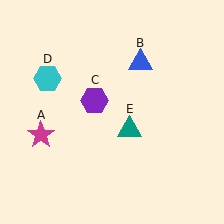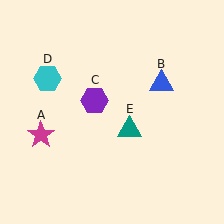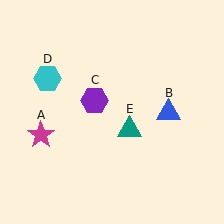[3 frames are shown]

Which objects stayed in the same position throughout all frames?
Magenta star (object A) and purple hexagon (object C) and cyan hexagon (object D) and teal triangle (object E) remained stationary.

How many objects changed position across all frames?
1 object changed position: blue triangle (object B).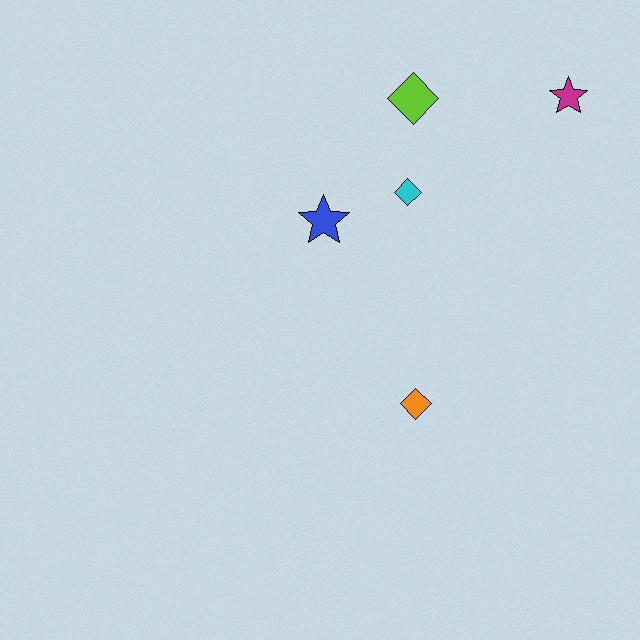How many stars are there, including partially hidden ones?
There are 2 stars.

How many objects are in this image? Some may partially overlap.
There are 5 objects.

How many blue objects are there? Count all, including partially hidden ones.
There is 1 blue object.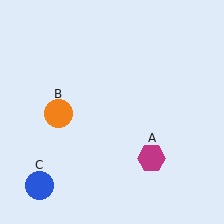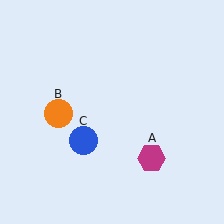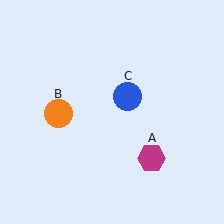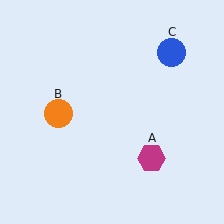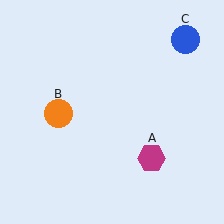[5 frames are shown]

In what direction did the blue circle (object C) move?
The blue circle (object C) moved up and to the right.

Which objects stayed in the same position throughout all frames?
Magenta hexagon (object A) and orange circle (object B) remained stationary.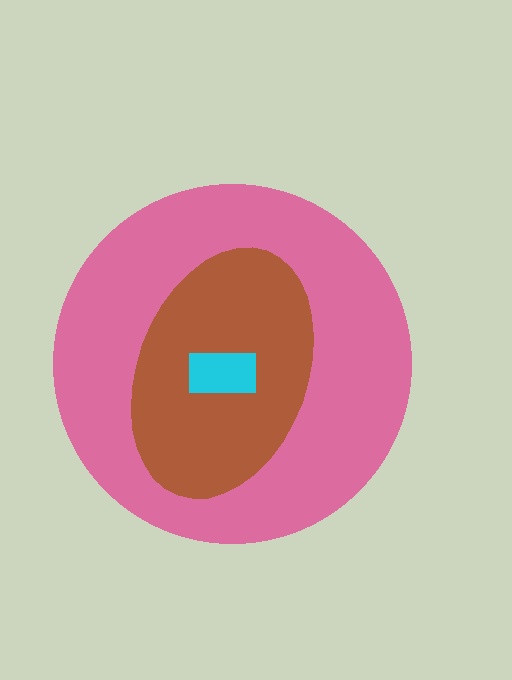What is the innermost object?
The cyan rectangle.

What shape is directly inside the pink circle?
The brown ellipse.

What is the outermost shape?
The pink circle.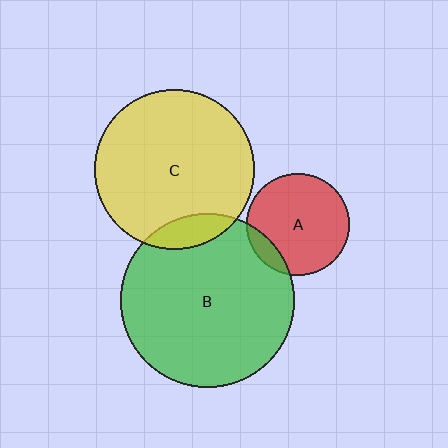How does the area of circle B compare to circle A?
Approximately 2.9 times.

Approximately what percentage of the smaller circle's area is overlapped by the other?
Approximately 10%.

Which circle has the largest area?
Circle B (green).